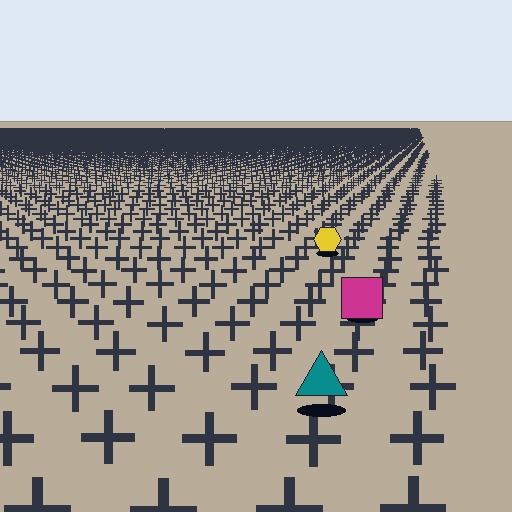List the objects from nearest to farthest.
From nearest to farthest: the teal triangle, the magenta square, the yellow hexagon.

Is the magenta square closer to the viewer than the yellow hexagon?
Yes. The magenta square is closer — you can tell from the texture gradient: the ground texture is coarser near it.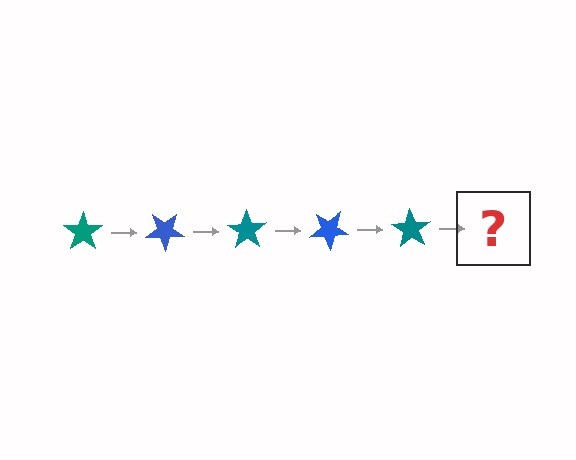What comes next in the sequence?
The next element should be a blue star, rotated 175 degrees from the start.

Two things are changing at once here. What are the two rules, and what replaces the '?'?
The two rules are that it rotates 35 degrees each step and the color cycles through teal and blue. The '?' should be a blue star, rotated 175 degrees from the start.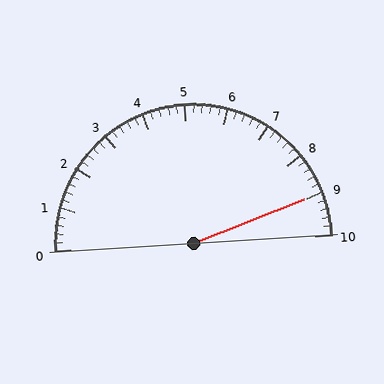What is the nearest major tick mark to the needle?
The nearest major tick mark is 9.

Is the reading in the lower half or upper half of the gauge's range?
The reading is in the upper half of the range (0 to 10).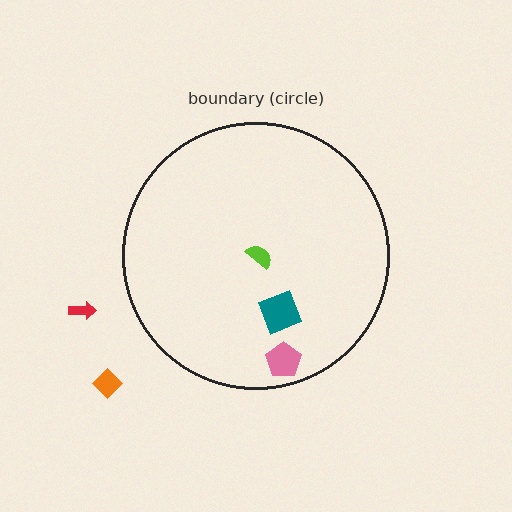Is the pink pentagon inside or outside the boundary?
Inside.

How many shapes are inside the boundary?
3 inside, 2 outside.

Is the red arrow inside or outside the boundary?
Outside.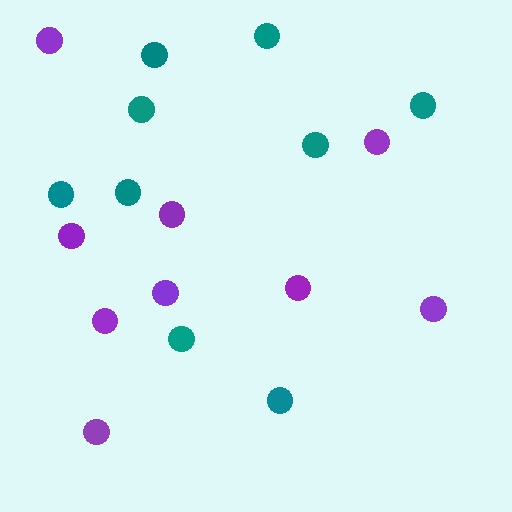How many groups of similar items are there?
There are 2 groups: one group of teal circles (9) and one group of purple circles (9).